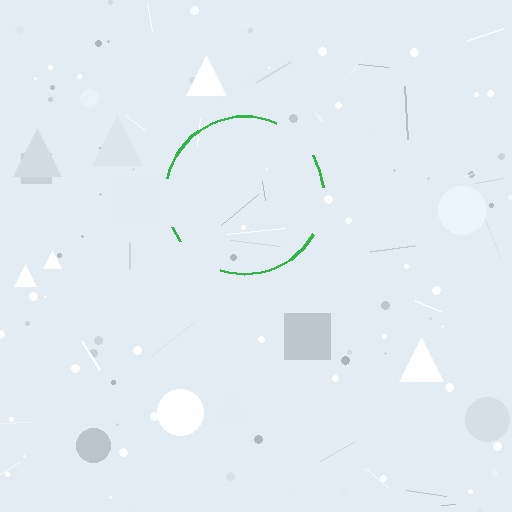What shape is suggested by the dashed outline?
The dashed outline suggests a circle.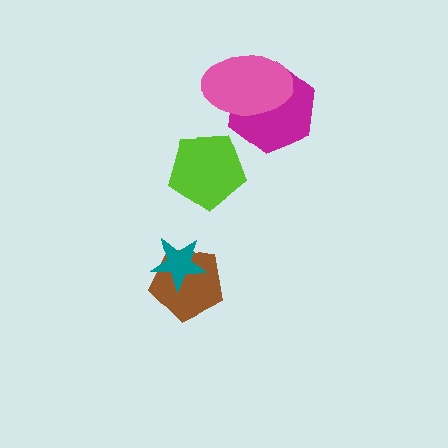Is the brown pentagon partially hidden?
Yes, it is partially covered by another shape.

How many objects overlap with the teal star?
1 object overlaps with the teal star.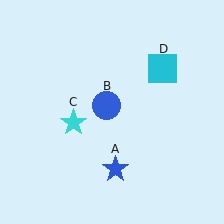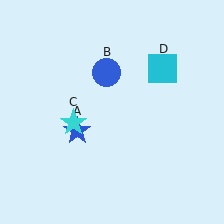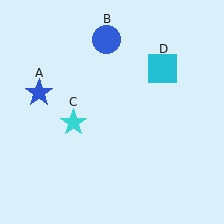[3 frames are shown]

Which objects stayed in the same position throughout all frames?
Cyan star (object C) and cyan square (object D) remained stationary.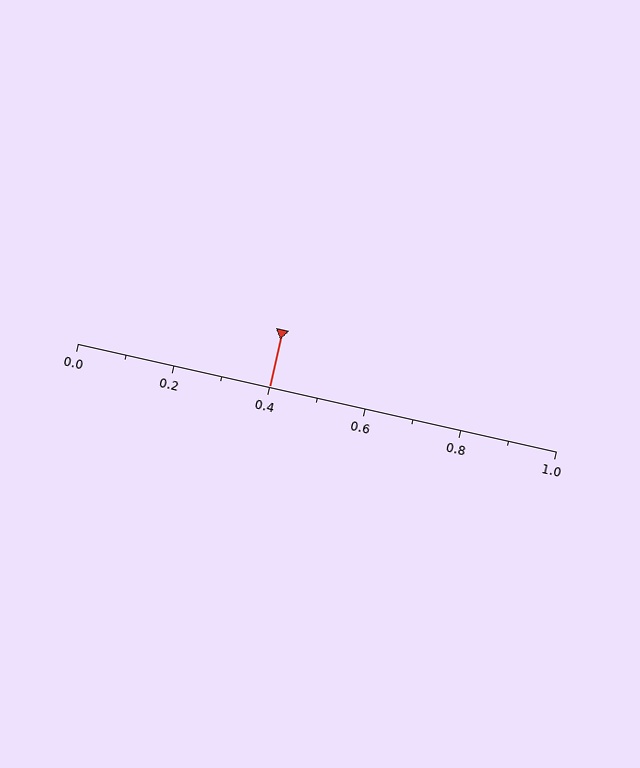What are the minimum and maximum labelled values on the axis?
The axis runs from 0.0 to 1.0.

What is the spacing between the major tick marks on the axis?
The major ticks are spaced 0.2 apart.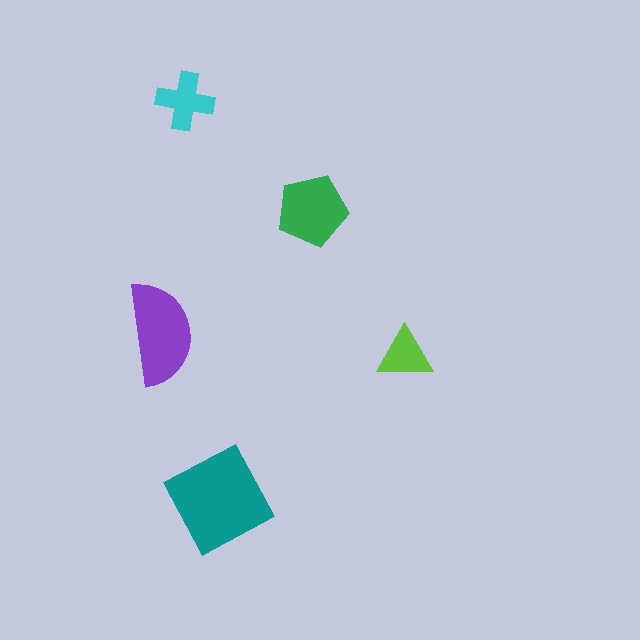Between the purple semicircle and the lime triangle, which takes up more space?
The purple semicircle.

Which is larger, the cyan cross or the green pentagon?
The green pentagon.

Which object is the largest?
The teal diamond.